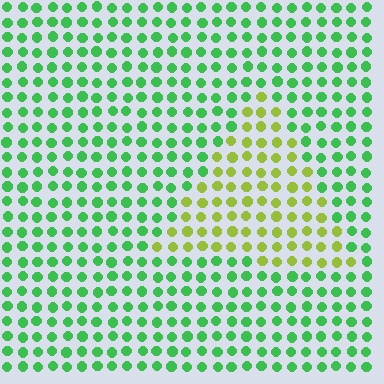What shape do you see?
I see a triangle.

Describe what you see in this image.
The image is filled with small green elements in a uniform arrangement. A triangle-shaped region is visible where the elements are tinted to a slightly different hue, forming a subtle color boundary.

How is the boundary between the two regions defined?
The boundary is defined purely by a slight shift in hue (about 51 degrees). Spacing, size, and orientation are identical on both sides.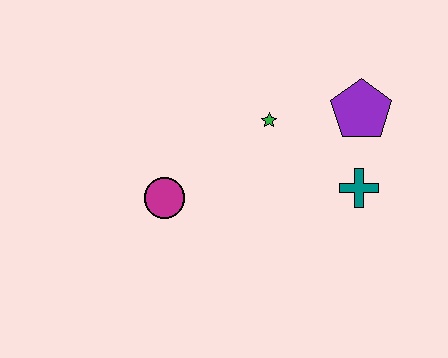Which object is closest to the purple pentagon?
The teal cross is closest to the purple pentagon.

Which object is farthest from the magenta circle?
The purple pentagon is farthest from the magenta circle.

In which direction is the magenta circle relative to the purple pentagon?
The magenta circle is to the left of the purple pentagon.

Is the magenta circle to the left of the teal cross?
Yes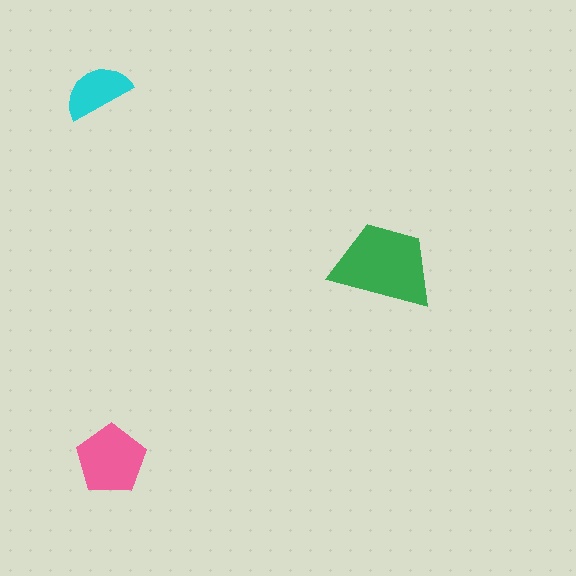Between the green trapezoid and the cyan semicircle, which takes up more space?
The green trapezoid.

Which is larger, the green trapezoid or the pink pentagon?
The green trapezoid.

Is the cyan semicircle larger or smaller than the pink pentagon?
Smaller.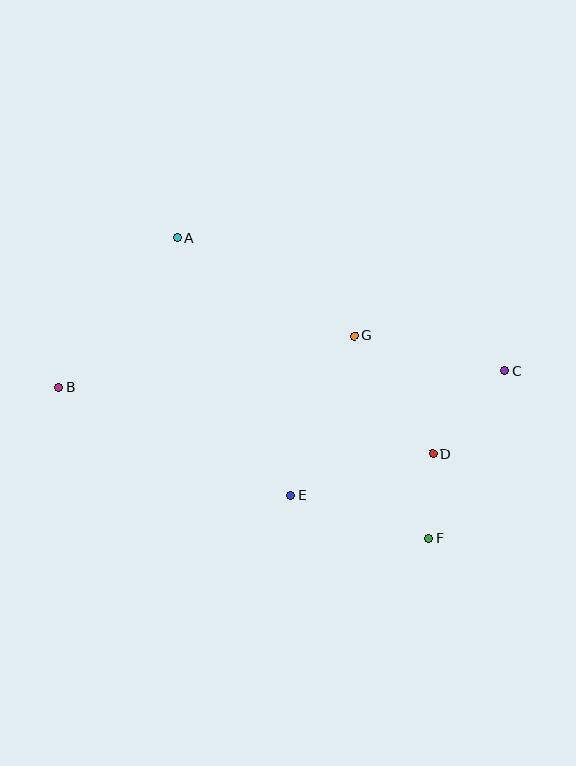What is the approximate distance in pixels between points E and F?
The distance between E and F is approximately 145 pixels.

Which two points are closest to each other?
Points D and F are closest to each other.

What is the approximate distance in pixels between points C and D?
The distance between C and D is approximately 110 pixels.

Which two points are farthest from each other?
Points B and C are farthest from each other.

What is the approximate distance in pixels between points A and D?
The distance between A and D is approximately 335 pixels.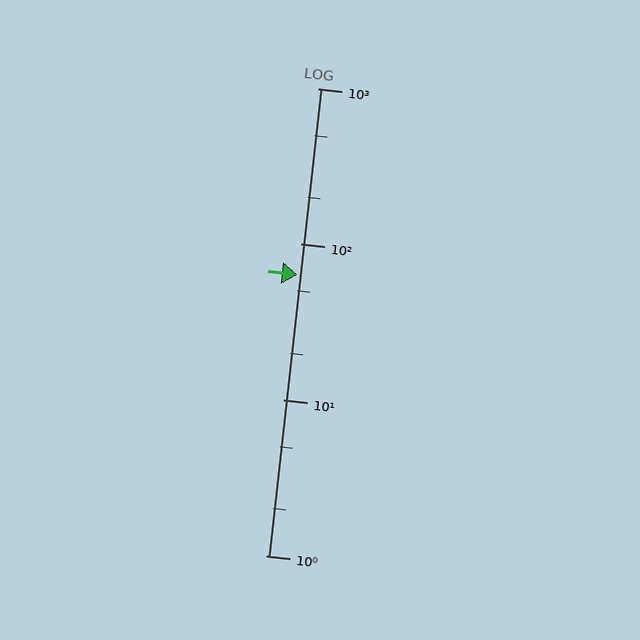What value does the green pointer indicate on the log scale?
The pointer indicates approximately 64.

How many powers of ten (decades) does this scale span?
The scale spans 3 decades, from 1 to 1000.